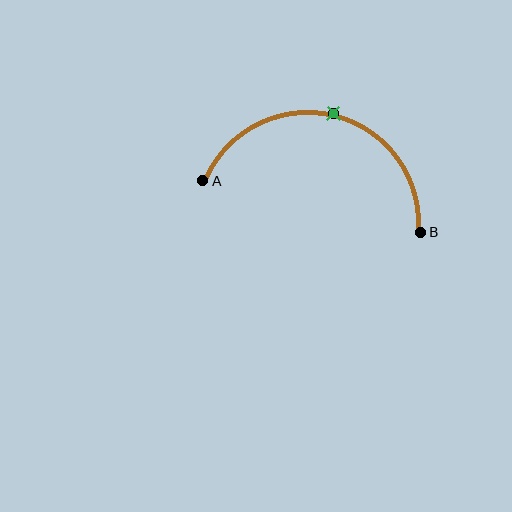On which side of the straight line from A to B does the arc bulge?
The arc bulges above the straight line connecting A and B.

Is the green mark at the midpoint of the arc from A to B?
Yes. The green mark lies on the arc at equal arc-length from both A and B — it is the arc midpoint.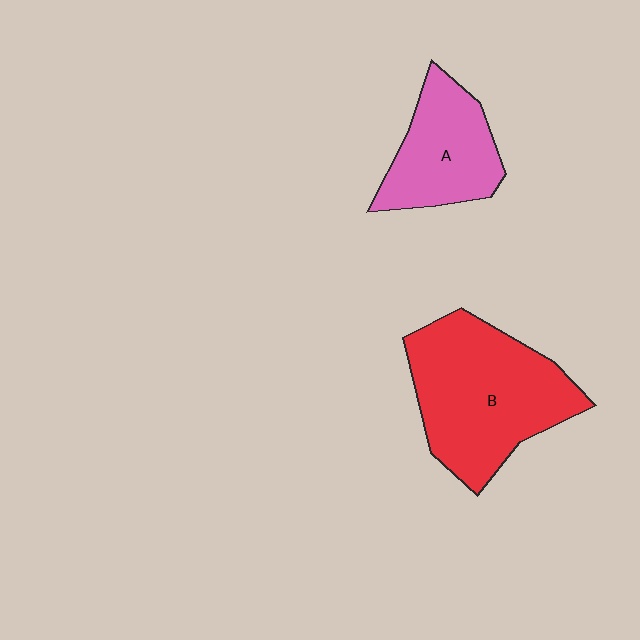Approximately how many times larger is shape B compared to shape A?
Approximately 1.7 times.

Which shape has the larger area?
Shape B (red).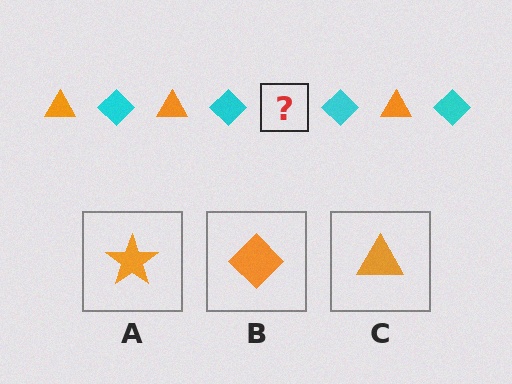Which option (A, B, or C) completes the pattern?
C.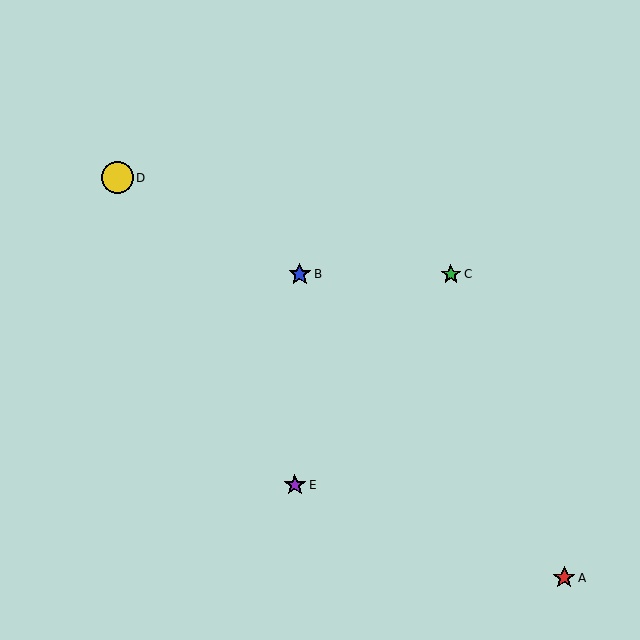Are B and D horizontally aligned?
No, B is at y≈274 and D is at y≈178.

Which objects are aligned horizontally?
Objects B, C are aligned horizontally.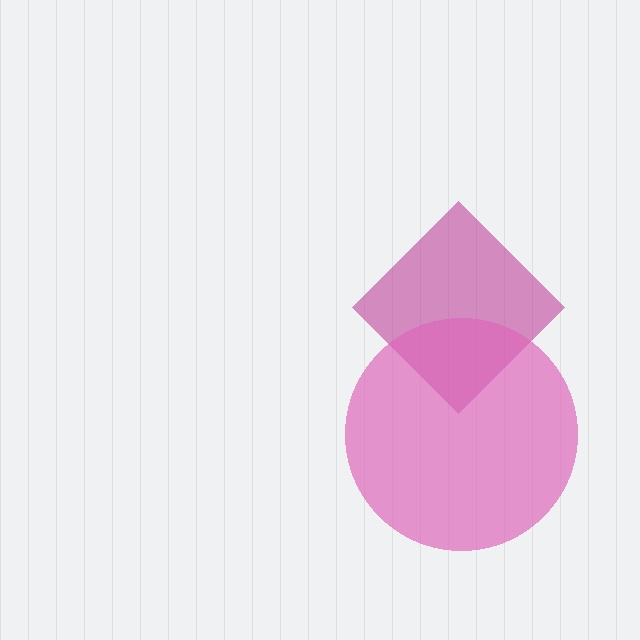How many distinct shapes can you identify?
There are 2 distinct shapes: a magenta diamond, a pink circle.